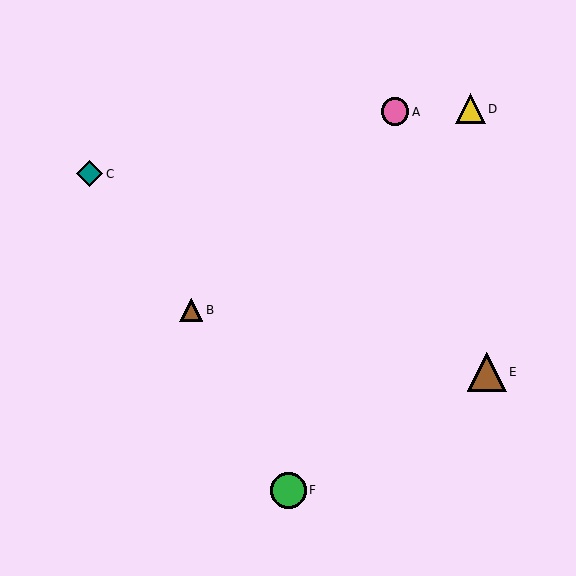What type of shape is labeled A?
Shape A is a pink circle.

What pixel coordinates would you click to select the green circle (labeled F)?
Click at (288, 490) to select the green circle F.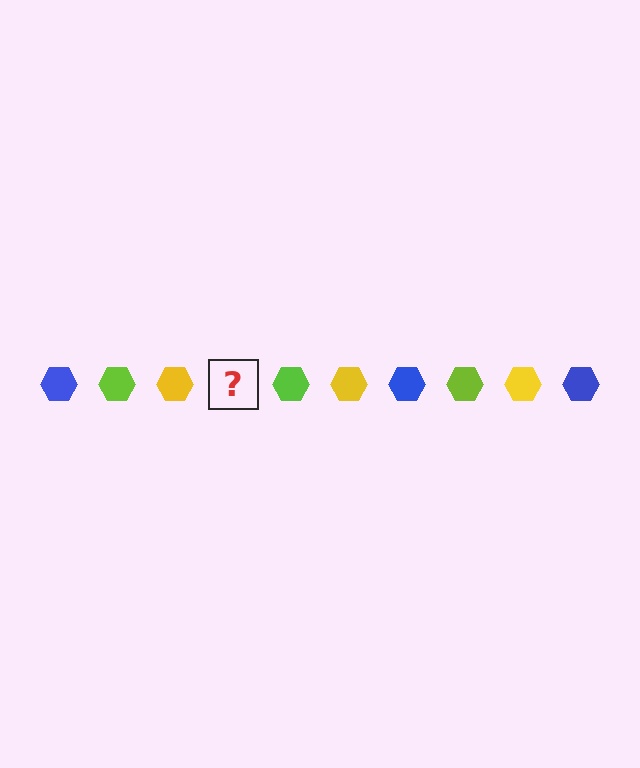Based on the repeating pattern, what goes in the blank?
The blank should be a blue hexagon.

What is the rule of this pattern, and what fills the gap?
The rule is that the pattern cycles through blue, lime, yellow hexagons. The gap should be filled with a blue hexagon.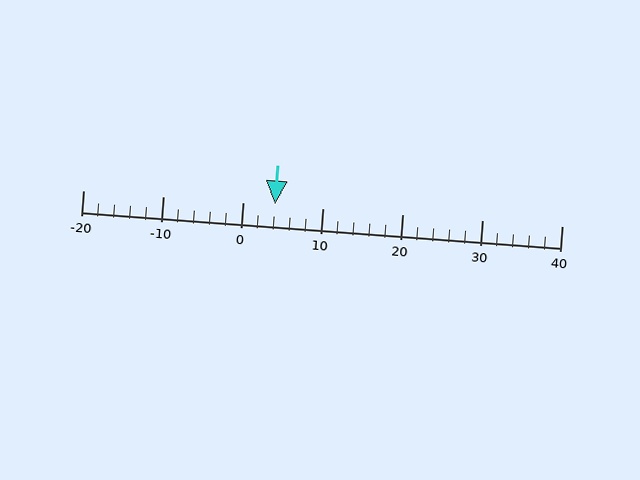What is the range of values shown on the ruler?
The ruler shows values from -20 to 40.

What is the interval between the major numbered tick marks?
The major tick marks are spaced 10 units apart.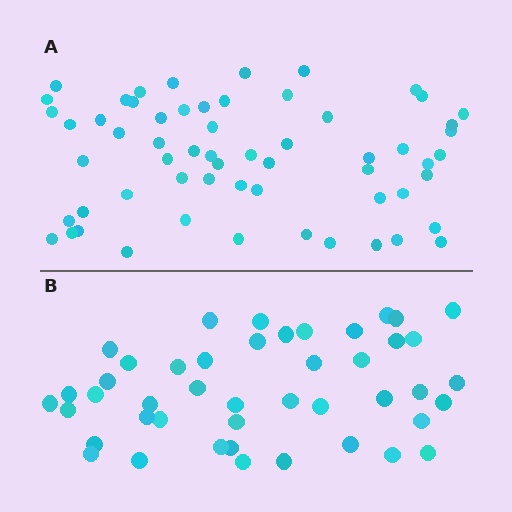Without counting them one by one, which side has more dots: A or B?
Region A (the top region) has more dots.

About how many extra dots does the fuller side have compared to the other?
Region A has approximately 15 more dots than region B.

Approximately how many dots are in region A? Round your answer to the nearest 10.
About 60 dots.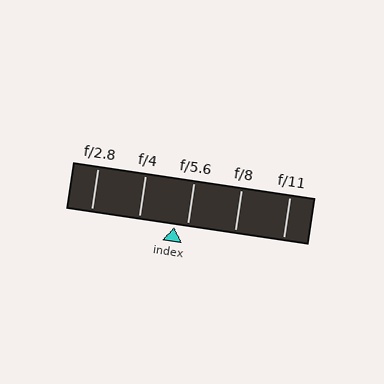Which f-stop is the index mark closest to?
The index mark is closest to f/5.6.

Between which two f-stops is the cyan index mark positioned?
The index mark is between f/4 and f/5.6.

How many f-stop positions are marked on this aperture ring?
There are 5 f-stop positions marked.